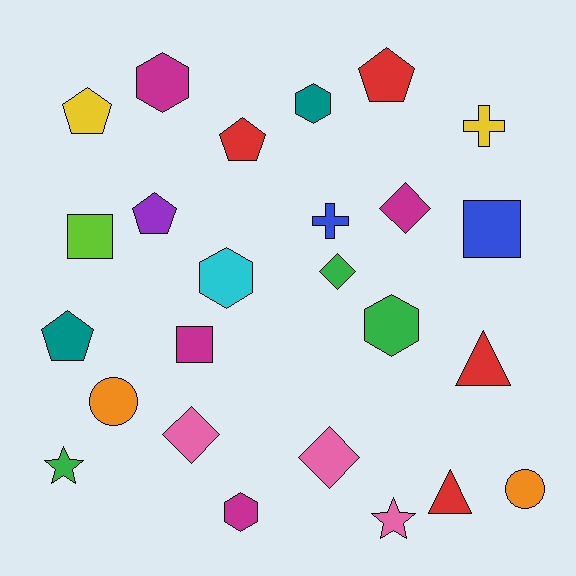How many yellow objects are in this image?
There are 2 yellow objects.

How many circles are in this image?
There are 2 circles.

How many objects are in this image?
There are 25 objects.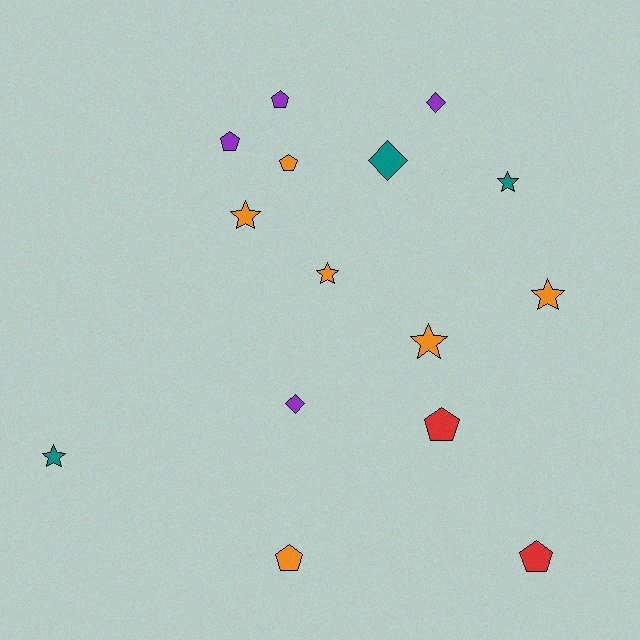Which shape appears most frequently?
Pentagon, with 6 objects.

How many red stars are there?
There are no red stars.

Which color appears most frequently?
Orange, with 6 objects.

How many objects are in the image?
There are 15 objects.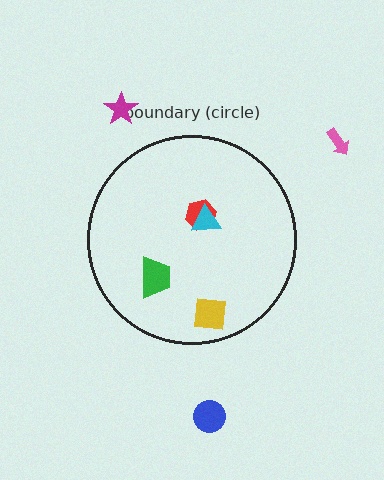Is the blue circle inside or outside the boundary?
Outside.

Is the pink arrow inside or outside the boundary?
Outside.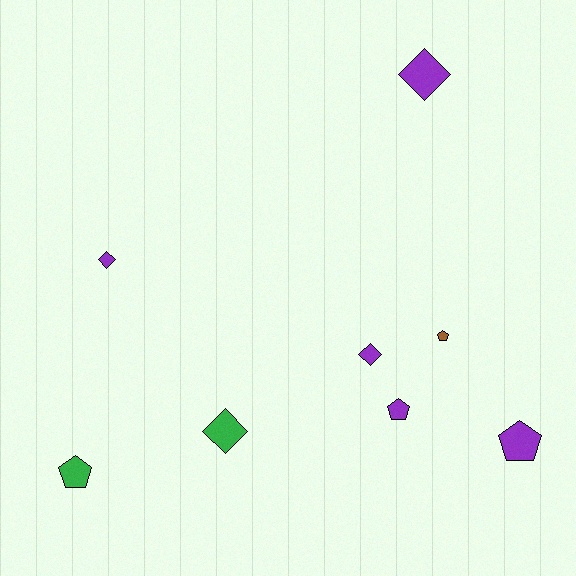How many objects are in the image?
There are 8 objects.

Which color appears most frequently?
Purple, with 5 objects.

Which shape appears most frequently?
Diamond, with 4 objects.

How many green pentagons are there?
There is 1 green pentagon.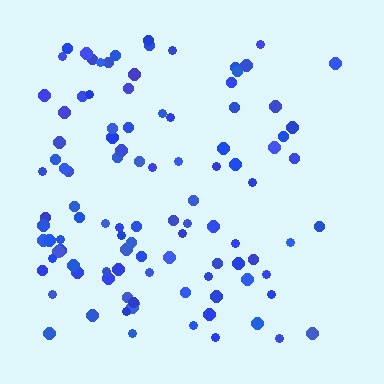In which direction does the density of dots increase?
From right to left, with the left side densest.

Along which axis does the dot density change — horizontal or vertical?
Horizontal.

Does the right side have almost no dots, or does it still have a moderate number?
Still a moderate number, just noticeably fewer than the left.